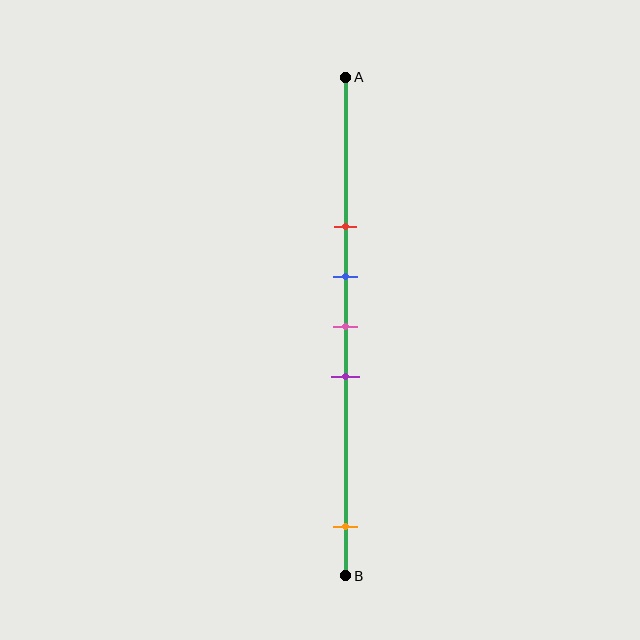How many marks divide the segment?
There are 5 marks dividing the segment.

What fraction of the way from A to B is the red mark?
The red mark is approximately 30% (0.3) of the way from A to B.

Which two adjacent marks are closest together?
The blue and pink marks are the closest adjacent pair.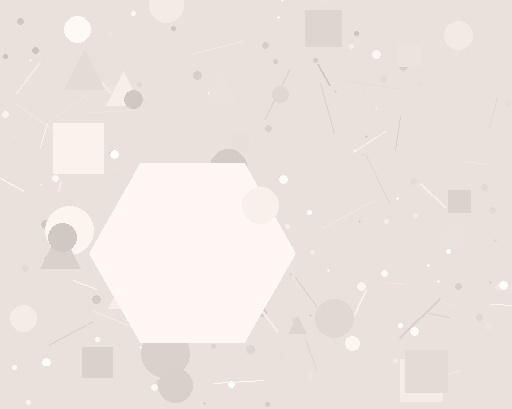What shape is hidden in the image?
A hexagon is hidden in the image.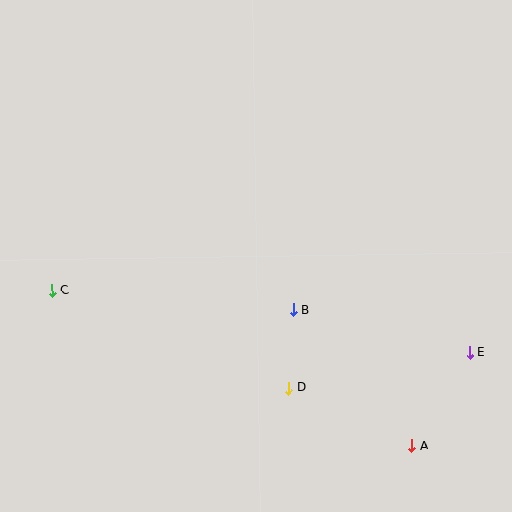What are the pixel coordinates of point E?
Point E is at (469, 352).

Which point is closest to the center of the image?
Point B at (293, 310) is closest to the center.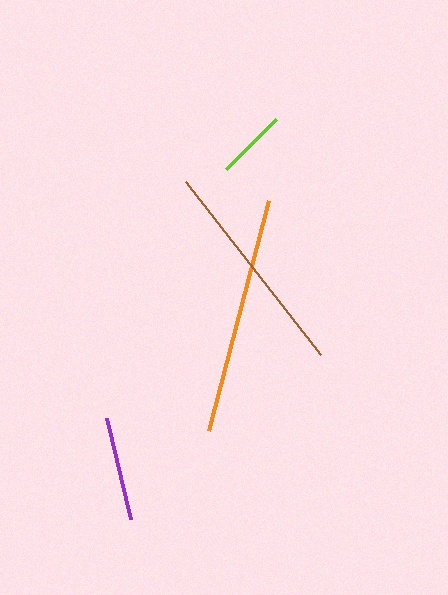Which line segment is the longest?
The orange line is the longest at approximately 237 pixels.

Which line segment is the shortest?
The lime line is the shortest at approximately 71 pixels.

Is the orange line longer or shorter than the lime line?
The orange line is longer than the lime line.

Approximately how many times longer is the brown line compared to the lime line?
The brown line is approximately 3.1 times the length of the lime line.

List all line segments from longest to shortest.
From longest to shortest: orange, brown, purple, lime.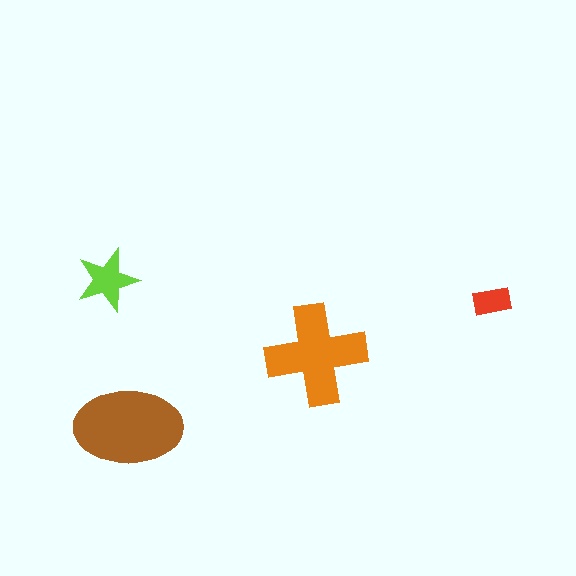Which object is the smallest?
The red rectangle.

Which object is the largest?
The brown ellipse.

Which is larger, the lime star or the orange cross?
The orange cross.